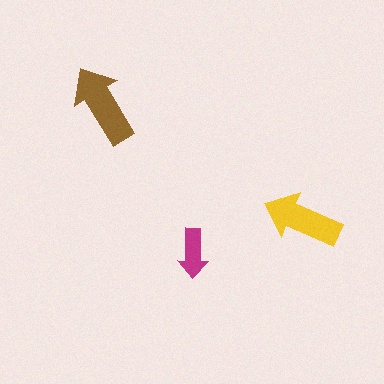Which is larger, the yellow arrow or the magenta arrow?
The yellow one.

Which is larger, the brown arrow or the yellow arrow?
The brown one.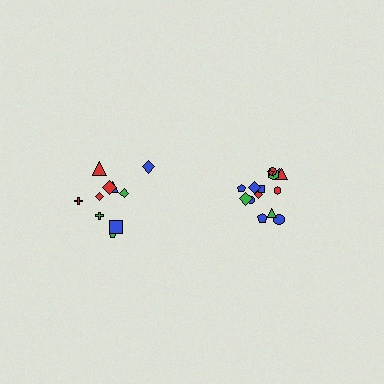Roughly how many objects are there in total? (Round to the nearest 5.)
Roughly 25 objects in total.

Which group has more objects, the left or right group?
The right group.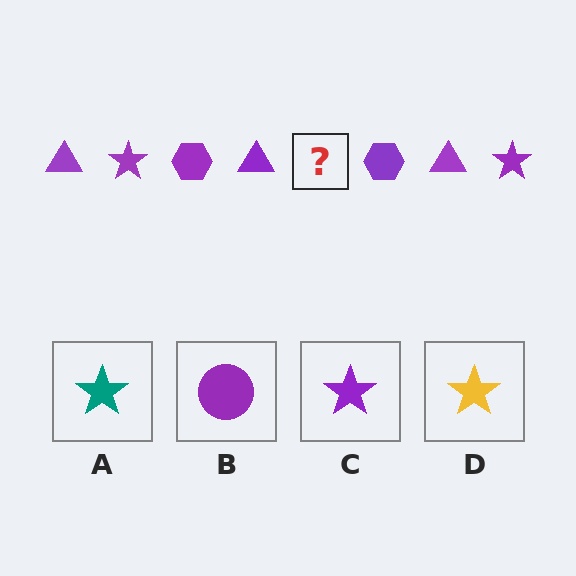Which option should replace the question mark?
Option C.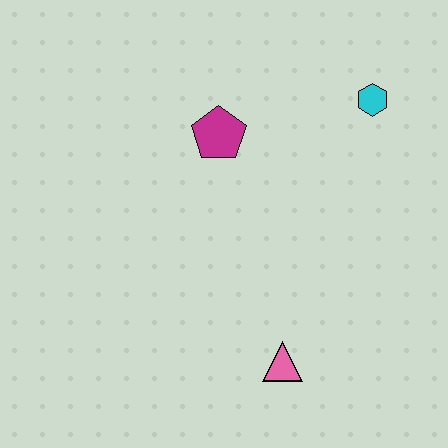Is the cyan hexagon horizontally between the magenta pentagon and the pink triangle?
No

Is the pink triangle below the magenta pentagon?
Yes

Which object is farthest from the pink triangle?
The cyan hexagon is farthest from the pink triangle.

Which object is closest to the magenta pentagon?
The cyan hexagon is closest to the magenta pentagon.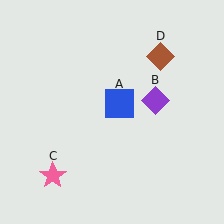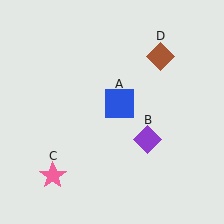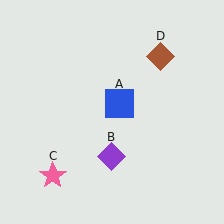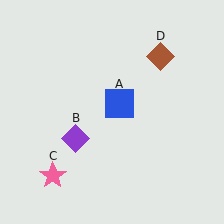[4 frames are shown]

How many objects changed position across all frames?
1 object changed position: purple diamond (object B).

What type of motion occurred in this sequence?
The purple diamond (object B) rotated clockwise around the center of the scene.